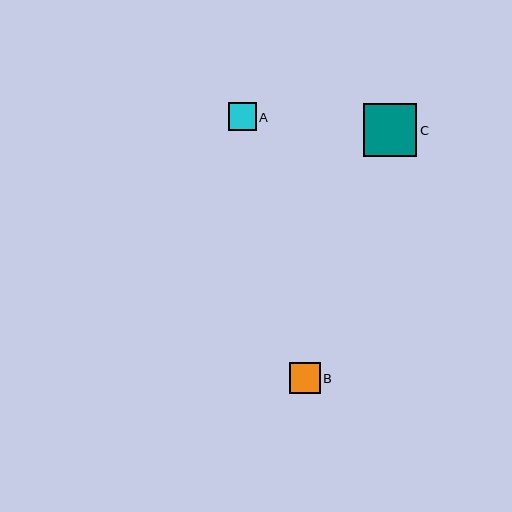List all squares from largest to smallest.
From largest to smallest: C, B, A.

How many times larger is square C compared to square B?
Square C is approximately 1.7 times the size of square B.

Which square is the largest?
Square C is the largest with a size of approximately 53 pixels.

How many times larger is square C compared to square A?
Square C is approximately 1.9 times the size of square A.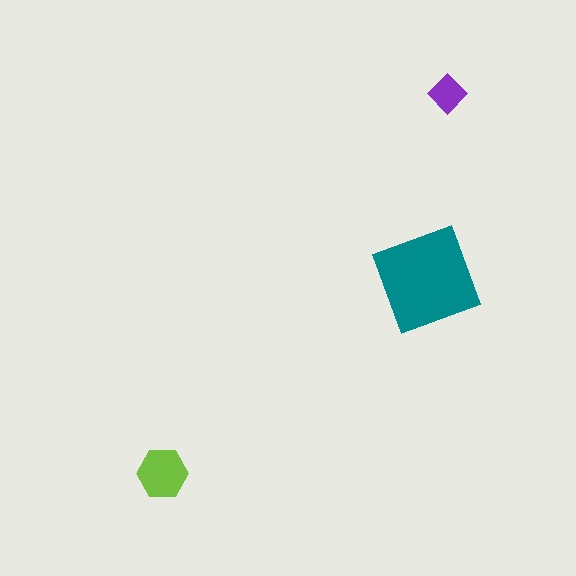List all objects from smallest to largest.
The purple diamond, the lime hexagon, the teal square.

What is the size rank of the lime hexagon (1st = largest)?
2nd.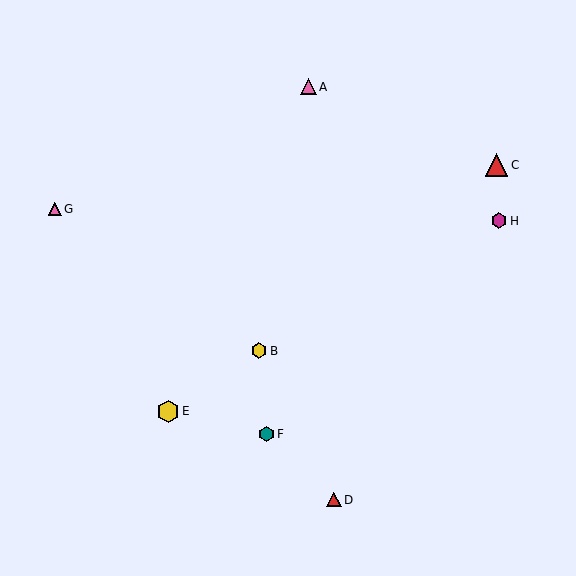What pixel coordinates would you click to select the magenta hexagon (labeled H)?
Click at (499, 221) to select the magenta hexagon H.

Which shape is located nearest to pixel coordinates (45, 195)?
The pink triangle (labeled G) at (55, 209) is nearest to that location.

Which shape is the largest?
The yellow hexagon (labeled E) is the largest.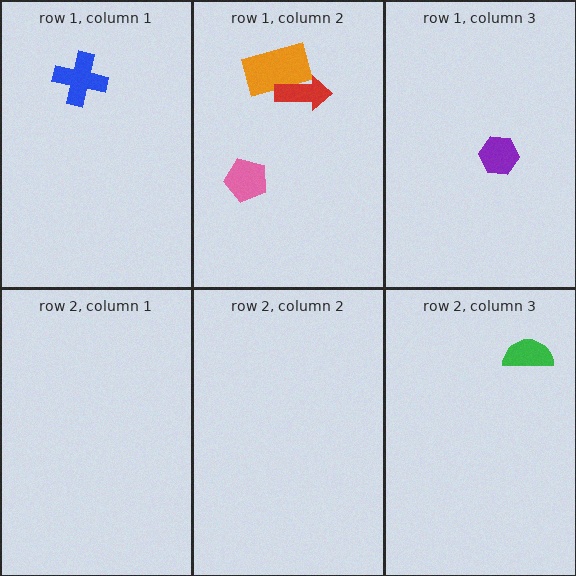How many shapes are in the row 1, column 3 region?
1.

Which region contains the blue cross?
The row 1, column 1 region.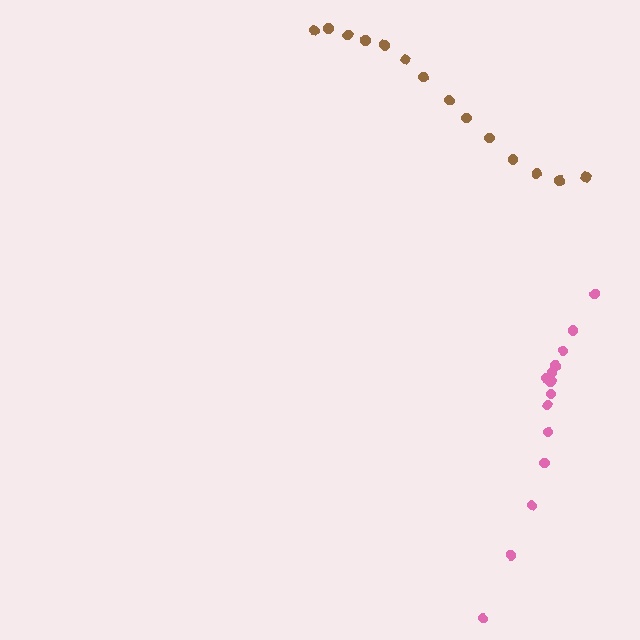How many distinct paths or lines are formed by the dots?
There are 2 distinct paths.